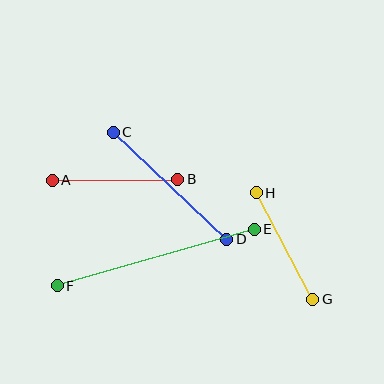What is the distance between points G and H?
The distance is approximately 121 pixels.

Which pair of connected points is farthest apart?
Points E and F are farthest apart.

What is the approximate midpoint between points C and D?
The midpoint is at approximately (170, 186) pixels.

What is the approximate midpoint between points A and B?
The midpoint is at approximately (115, 180) pixels.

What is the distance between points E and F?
The distance is approximately 205 pixels.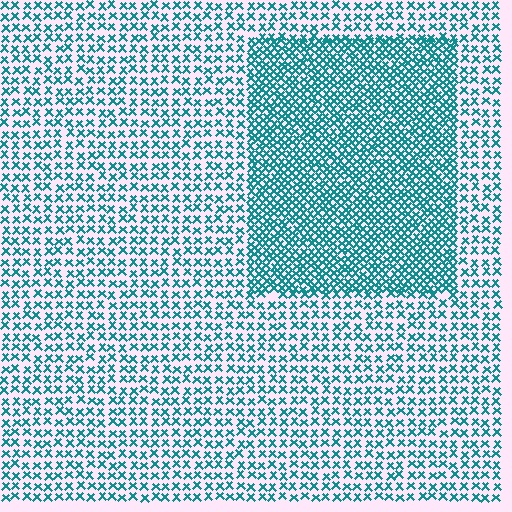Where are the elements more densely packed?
The elements are more densely packed inside the rectangle boundary.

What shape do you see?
I see a rectangle.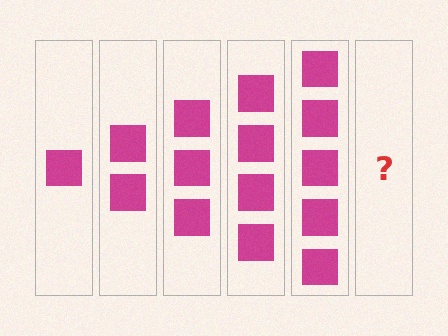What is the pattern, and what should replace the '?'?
The pattern is that each step adds one more square. The '?' should be 6 squares.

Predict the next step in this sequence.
The next step is 6 squares.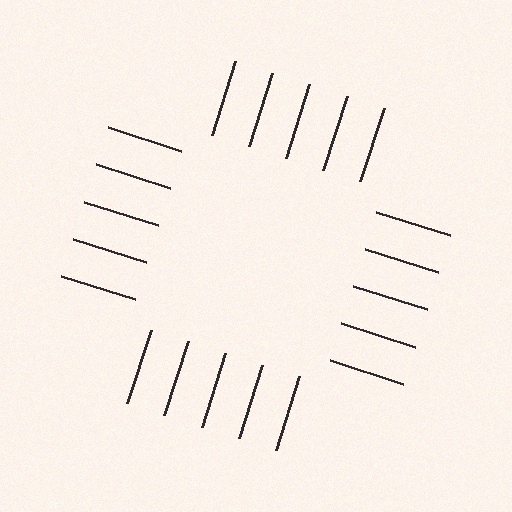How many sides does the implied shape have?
4 sides — the line-ends trace a square.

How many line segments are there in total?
20 — 5 along each of the 4 edges.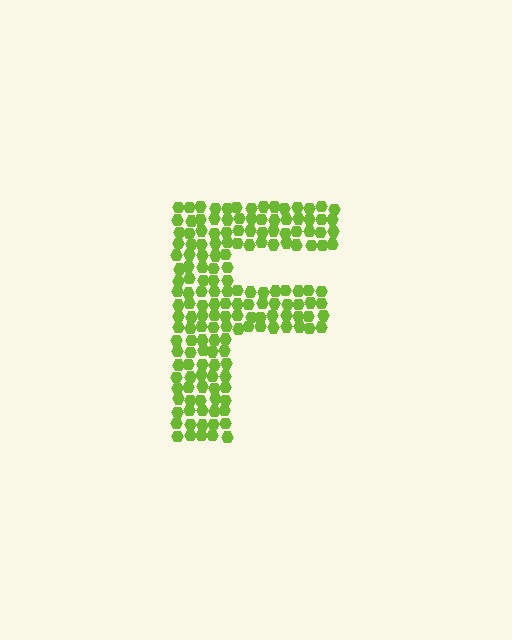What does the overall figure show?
The overall figure shows the letter F.